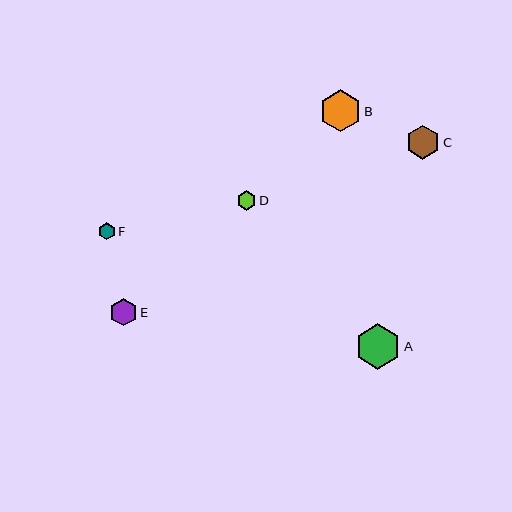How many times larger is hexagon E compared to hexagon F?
Hexagon E is approximately 1.6 times the size of hexagon F.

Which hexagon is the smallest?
Hexagon F is the smallest with a size of approximately 17 pixels.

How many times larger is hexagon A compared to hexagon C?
Hexagon A is approximately 1.3 times the size of hexagon C.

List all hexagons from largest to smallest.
From largest to smallest: A, B, C, E, D, F.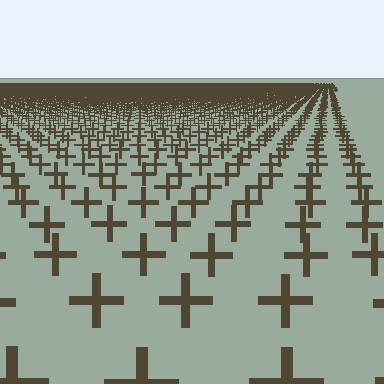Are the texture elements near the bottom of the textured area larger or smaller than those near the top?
Larger. Near the bottom, elements are closer to the viewer and appear at a bigger on-screen size.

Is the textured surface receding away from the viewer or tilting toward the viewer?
The surface is receding away from the viewer. Texture elements get smaller and denser toward the top.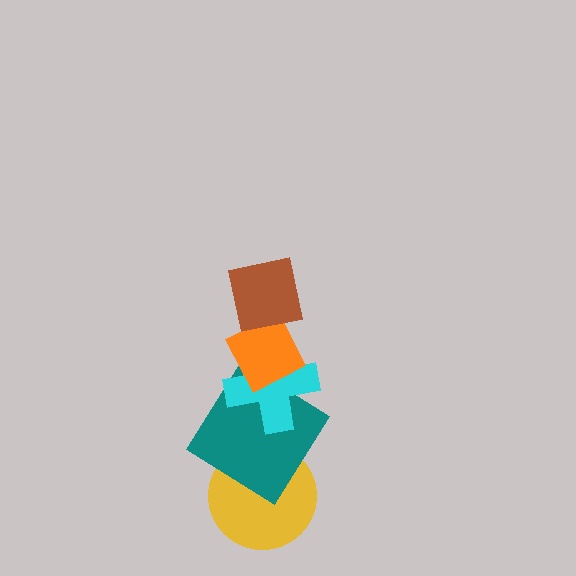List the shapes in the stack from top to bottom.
From top to bottom: the brown square, the orange diamond, the cyan cross, the teal diamond, the yellow circle.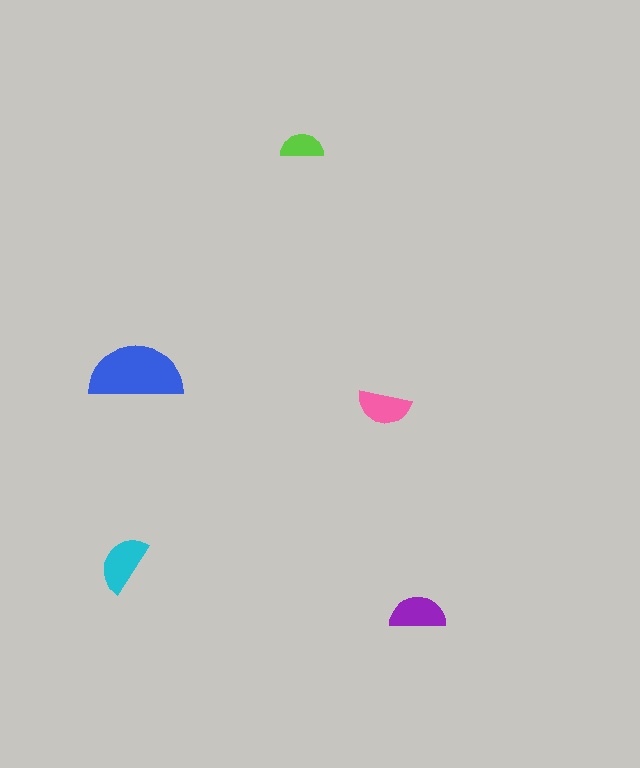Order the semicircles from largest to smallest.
the blue one, the cyan one, the purple one, the pink one, the lime one.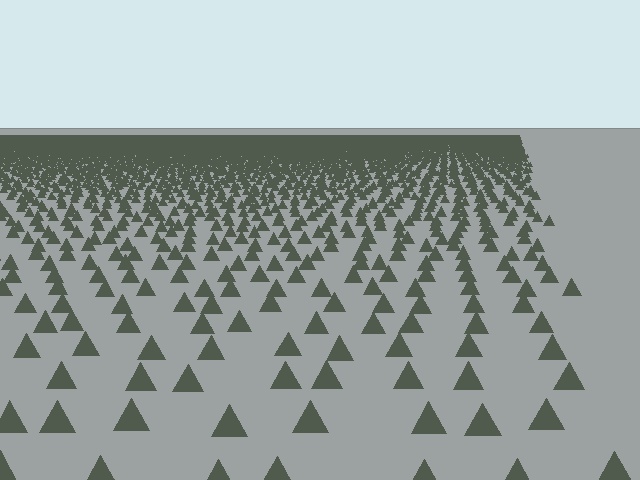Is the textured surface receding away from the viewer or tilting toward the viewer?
The surface is receding away from the viewer. Texture elements get smaller and denser toward the top.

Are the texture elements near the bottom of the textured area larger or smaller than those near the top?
Larger. Near the bottom, elements are closer to the viewer and appear at a bigger on-screen size.